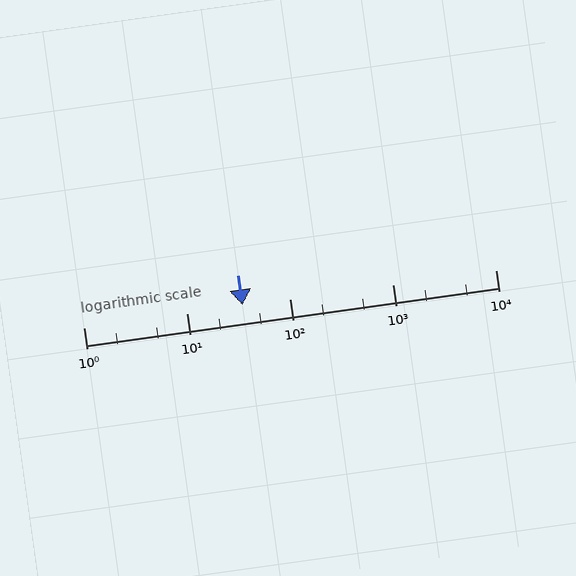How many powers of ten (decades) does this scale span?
The scale spans 4 decades, from 1 to 10000.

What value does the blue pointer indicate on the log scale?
The pointer indicates approximately 35.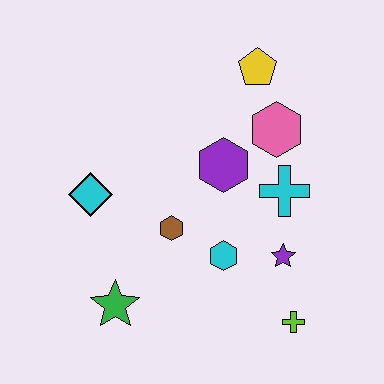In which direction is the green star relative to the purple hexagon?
The green star is below the purple hexagon.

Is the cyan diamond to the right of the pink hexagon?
No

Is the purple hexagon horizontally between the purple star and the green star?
Yes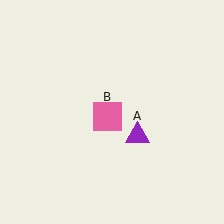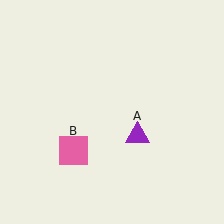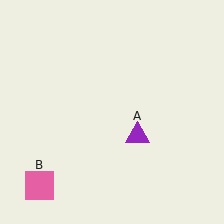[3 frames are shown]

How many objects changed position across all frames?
1 object changed position: pink square (object B).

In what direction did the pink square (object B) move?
The pink square (object B) moved down and to the left.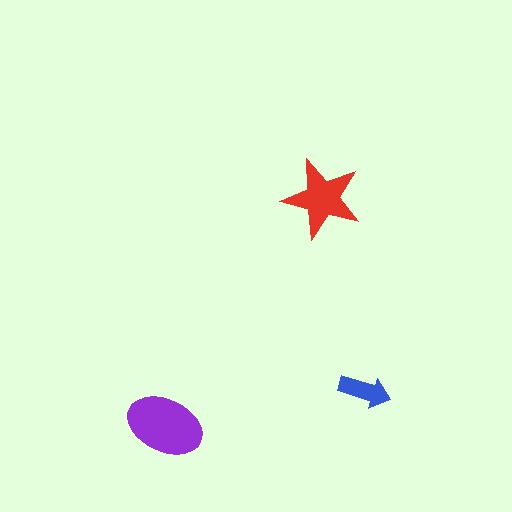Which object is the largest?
The purple ellipse.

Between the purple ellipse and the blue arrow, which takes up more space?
The purple ellipse.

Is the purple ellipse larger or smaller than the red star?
Larger.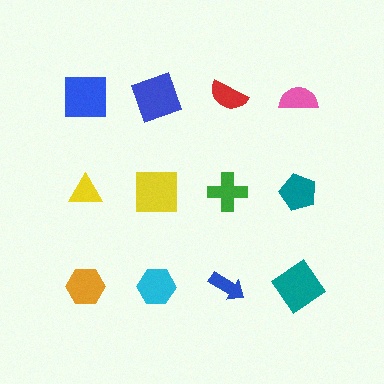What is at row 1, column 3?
A red semicircle.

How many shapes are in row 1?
4 shapes.